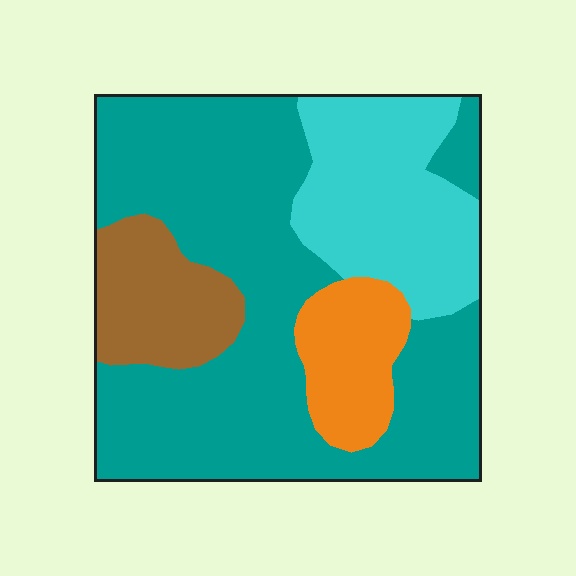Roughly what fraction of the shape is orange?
Orange covers about 10% of the shape.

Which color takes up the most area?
Teal, at roughly 55%.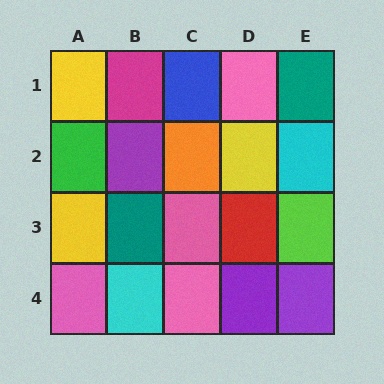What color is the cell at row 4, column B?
Cyan.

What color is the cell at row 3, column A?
Yellow.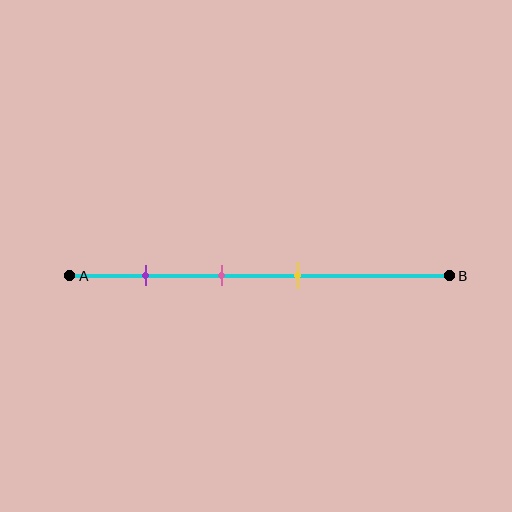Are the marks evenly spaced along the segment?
Yes, the marks are approximately evenly spaced.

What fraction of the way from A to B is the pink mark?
The pink mark is approximately 40% (0.4) of the way from A to B.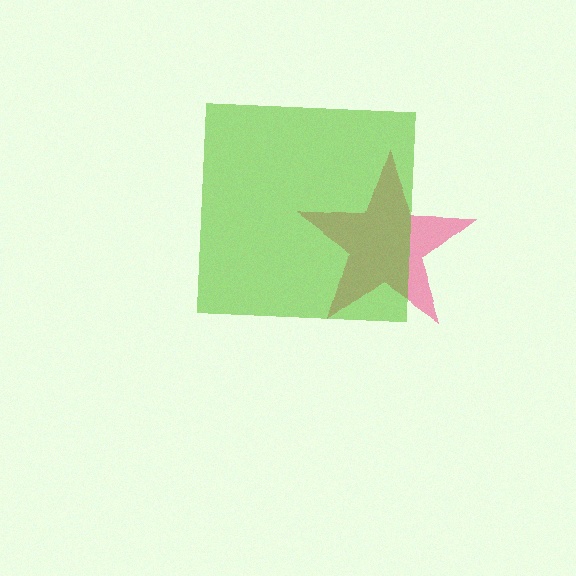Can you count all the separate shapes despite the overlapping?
Yes, there are 2 separate shapes.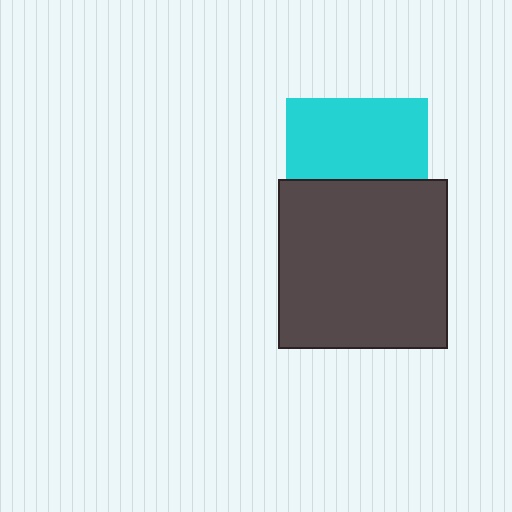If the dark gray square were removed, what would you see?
You would see the complete cyan square.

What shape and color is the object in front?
The object in front is a dark gray square.